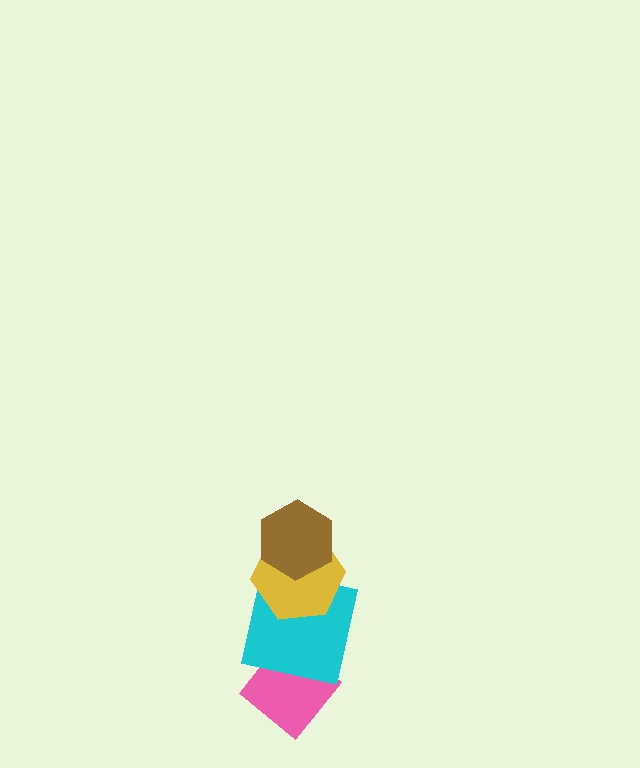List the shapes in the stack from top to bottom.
From top to bottom: the brown hexagon, the yellow hexagon, the cyan square, the pink diamond.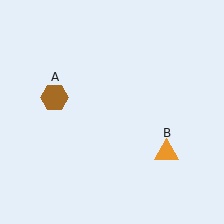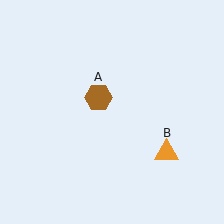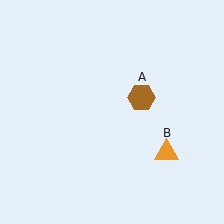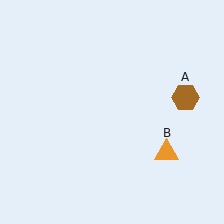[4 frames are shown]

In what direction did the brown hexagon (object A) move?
The brown hexagon (object A) moved right.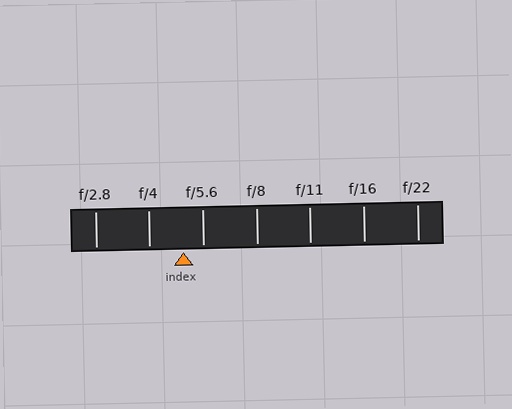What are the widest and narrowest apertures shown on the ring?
The widest aperture shown is f/2.8 and the narrowest is f/22.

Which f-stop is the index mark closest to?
The index mark is closest to f/5.6.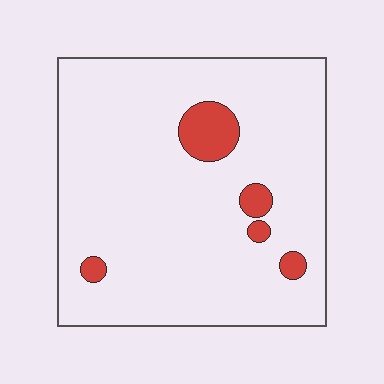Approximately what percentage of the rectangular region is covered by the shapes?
Approximately 10%.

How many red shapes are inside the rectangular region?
5.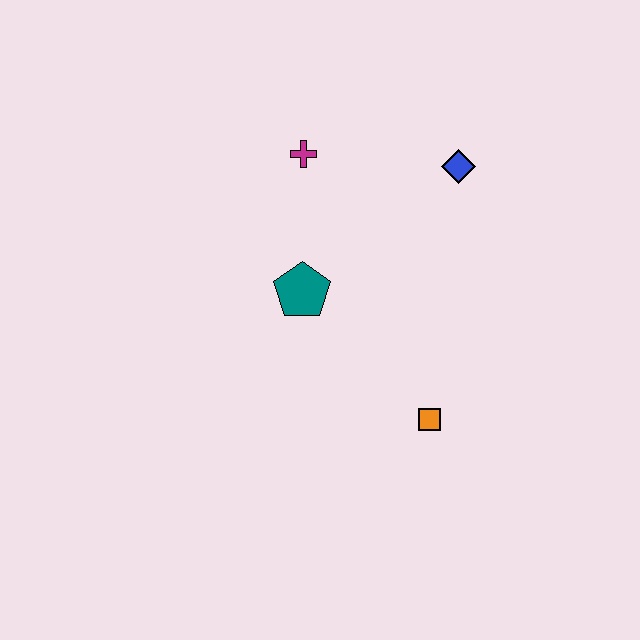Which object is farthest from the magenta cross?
The orange square is farthest from the magenta cross.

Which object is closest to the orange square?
The teal pentagon is closest to the orange square.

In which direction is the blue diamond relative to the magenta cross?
The blue diamond is to the right of the magenta cross.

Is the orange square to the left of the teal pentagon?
No